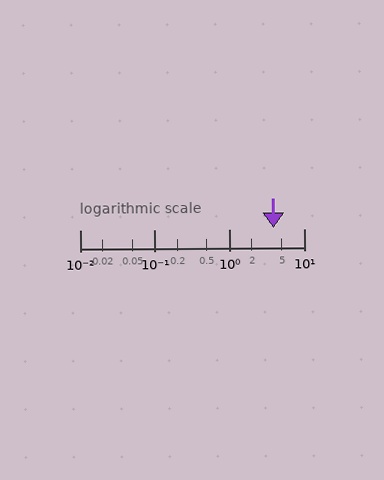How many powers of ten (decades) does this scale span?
The scale spans 3 decades, from 0.01 to 10.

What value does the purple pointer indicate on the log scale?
The pointer indicates approximately 3.9.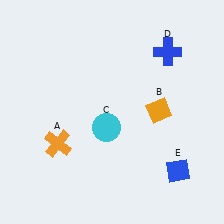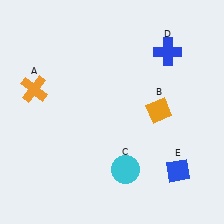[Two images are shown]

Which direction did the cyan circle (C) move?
The cyan circle (C) moved down.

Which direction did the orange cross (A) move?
The orange cross (A) moved up.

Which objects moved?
The objects that moved are: the orange cross (A), the cyan circle (C).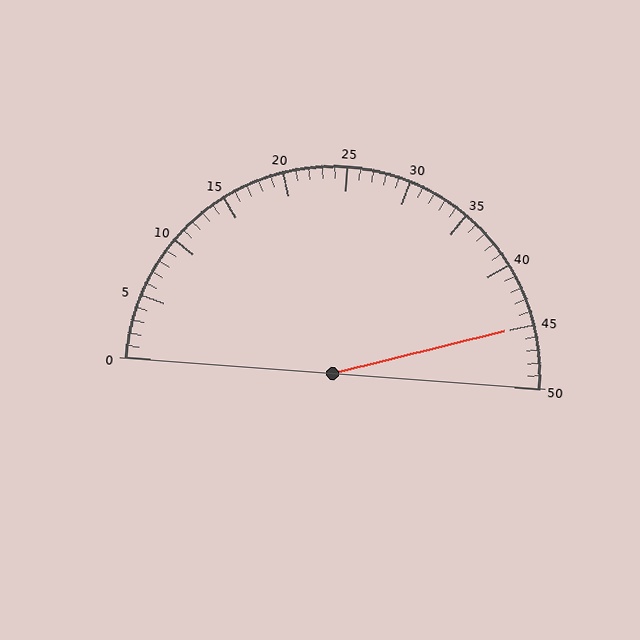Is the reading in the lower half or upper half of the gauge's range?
The reading is in the upper half of the range (0 to 50).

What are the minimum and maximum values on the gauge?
The gauge ranges from 0 to 50.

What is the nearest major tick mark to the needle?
The nearest major tick mark is 45.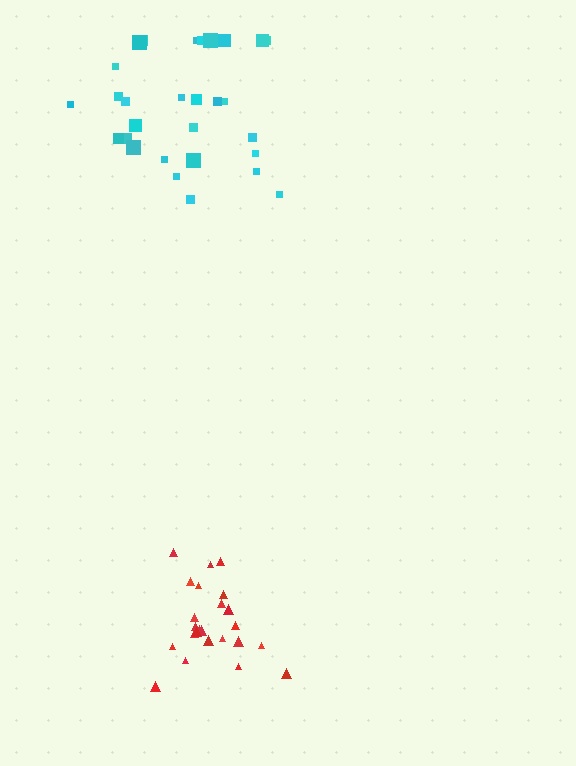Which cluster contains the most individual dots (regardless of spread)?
Cyan (29).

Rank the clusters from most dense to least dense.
red, cyan.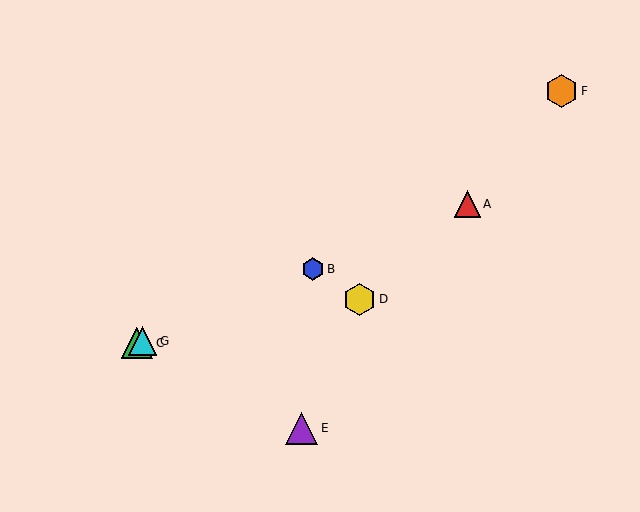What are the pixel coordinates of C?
Object C is at (137, 343).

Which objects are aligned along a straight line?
Objects A, B, C, G are aligned along a straight line.